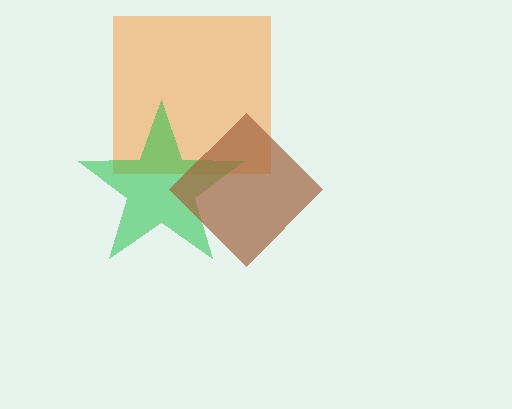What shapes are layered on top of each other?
The layered shapes are: an orange square, a green star, a brown diamond.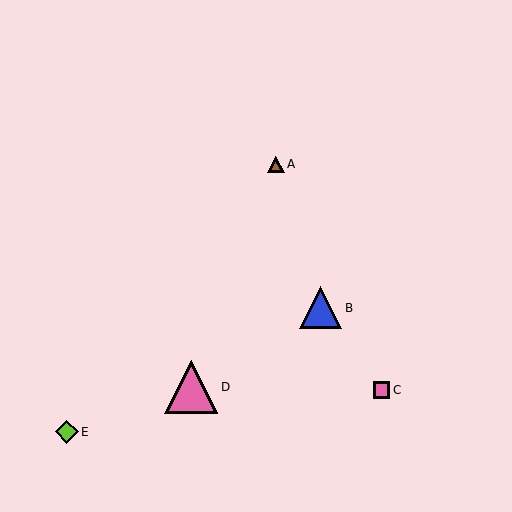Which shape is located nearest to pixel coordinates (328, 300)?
The blue triangle (labeled B) at (321, 308) is nearest to that location.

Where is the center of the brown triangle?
The center of the brown triangle is at (276, 164).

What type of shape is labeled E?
Shape E is a lime diamond.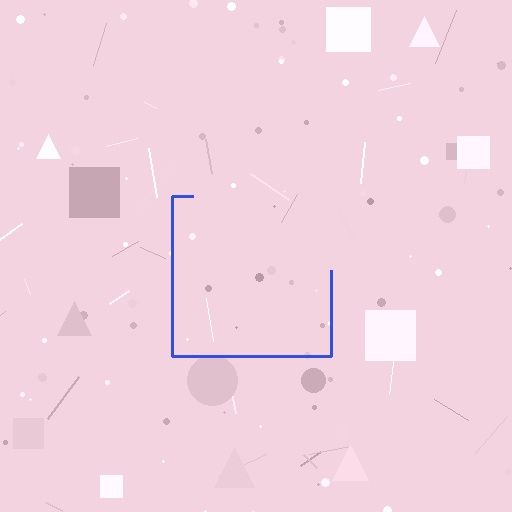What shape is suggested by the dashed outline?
The dashed outline suggests a square.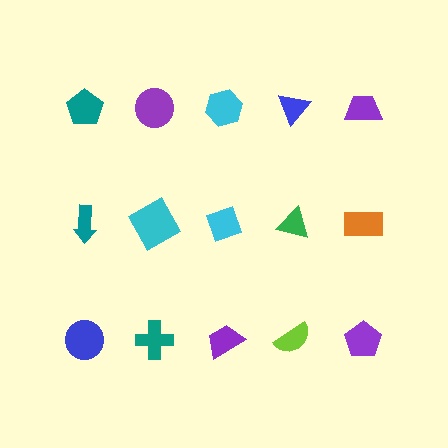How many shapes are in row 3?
5 shapes.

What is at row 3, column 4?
A lime semicircle.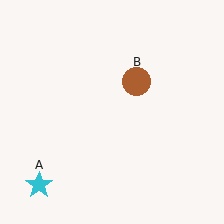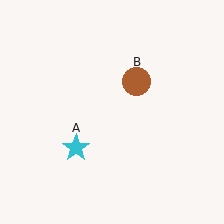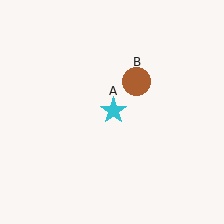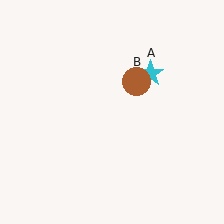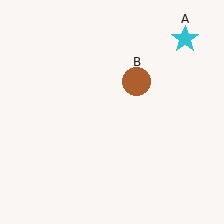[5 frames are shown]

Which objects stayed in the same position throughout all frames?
Brown circle (object B) remained stationary.